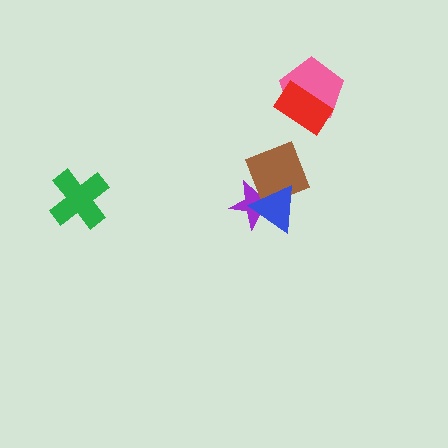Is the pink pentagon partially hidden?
Yes, it is partially covered by another shape.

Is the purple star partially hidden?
Yes, it is partially covered by another shape.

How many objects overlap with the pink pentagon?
1 object overlaps with the pink pentagon.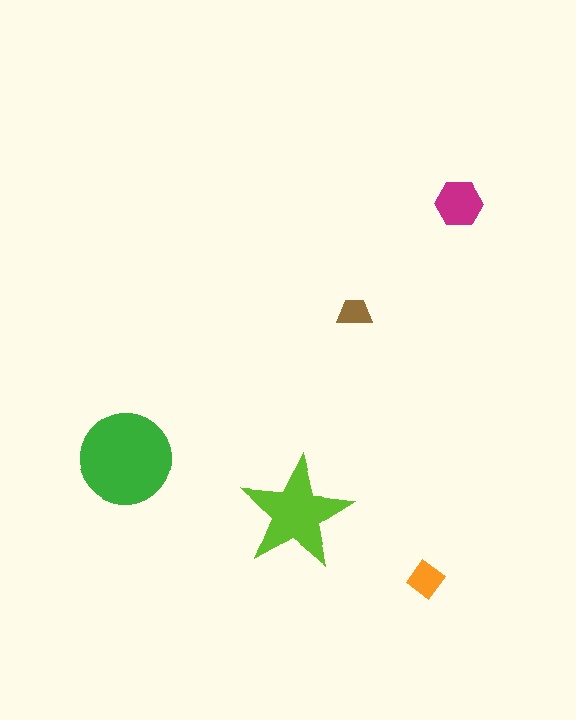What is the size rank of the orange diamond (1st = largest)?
4th.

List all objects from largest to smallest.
The green circle, the lime star, the magenta hexagon, the orange diamond, the brown trapezoid.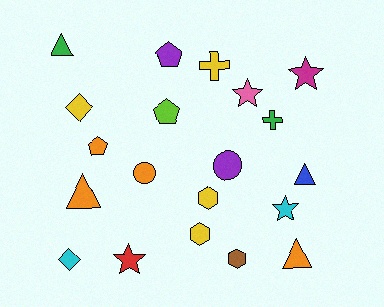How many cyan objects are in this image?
There are 2 cyan objects.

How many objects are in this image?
There are 20 objects.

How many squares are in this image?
There are no squares.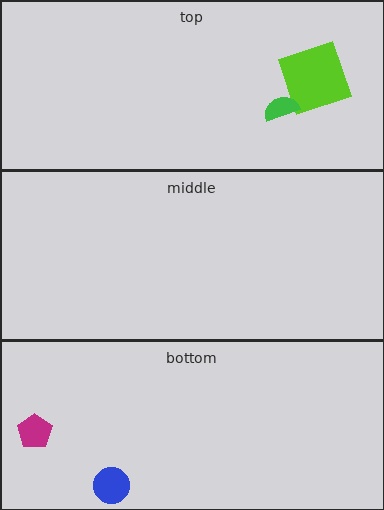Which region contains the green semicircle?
The top region.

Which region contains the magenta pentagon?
The bottom region.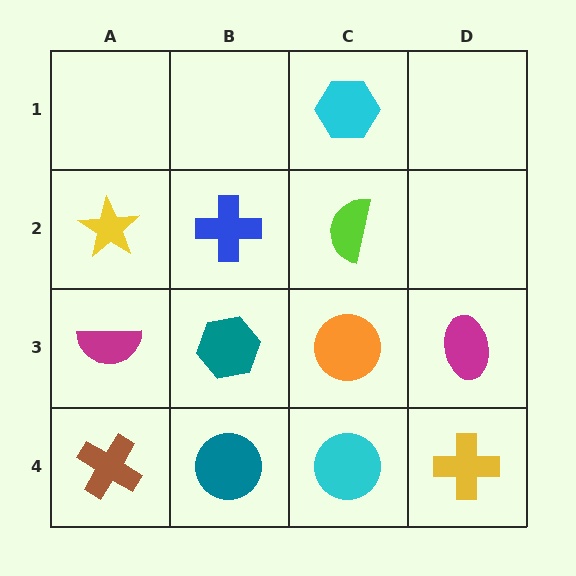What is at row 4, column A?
A brown cross.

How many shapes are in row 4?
4 shapes.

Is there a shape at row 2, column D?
No, that cell is empty.